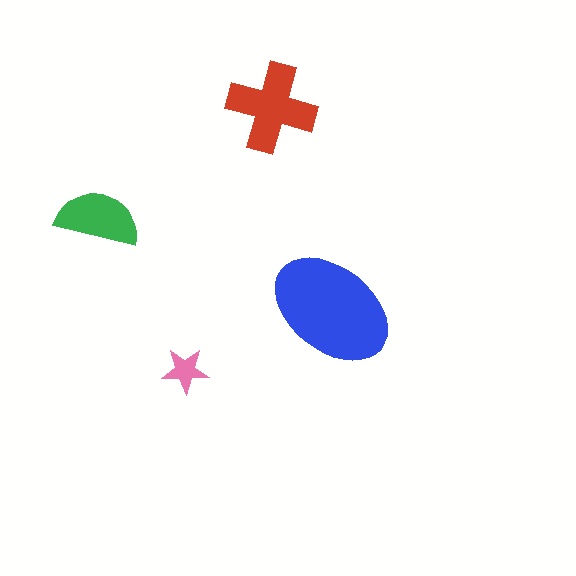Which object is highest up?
The red cross is topmost.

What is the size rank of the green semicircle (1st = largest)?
3rd.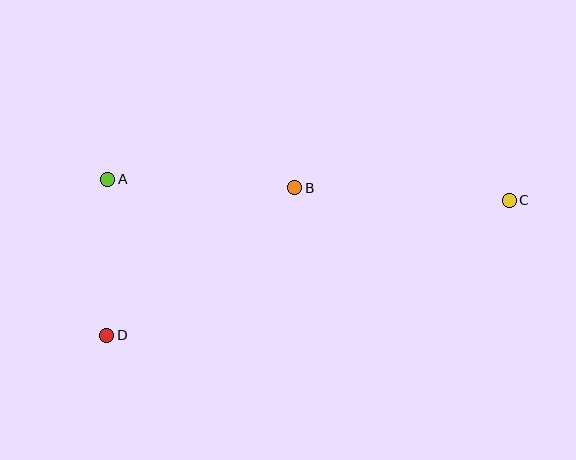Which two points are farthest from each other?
Points C and D are farthest from each other.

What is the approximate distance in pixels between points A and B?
The distance between A and B is approximately 187 pixels.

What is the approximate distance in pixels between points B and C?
The distance between B and C is approximately 215 pixels.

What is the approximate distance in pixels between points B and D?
The distance between B and D is approximately 239 pixels.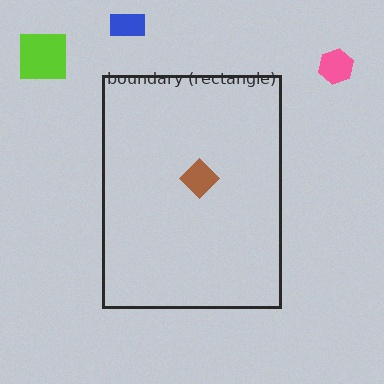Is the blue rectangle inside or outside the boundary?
Outside.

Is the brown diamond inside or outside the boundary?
Inside.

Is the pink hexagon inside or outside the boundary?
Outside.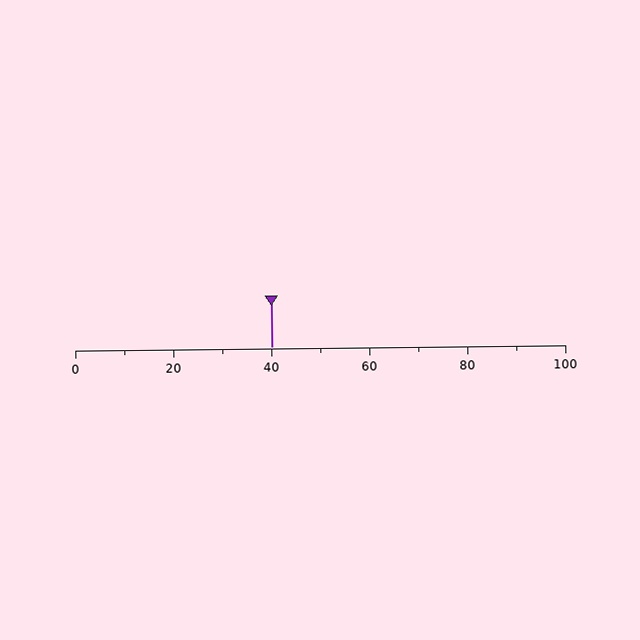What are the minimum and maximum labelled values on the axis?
The axis runs from 0 to 100.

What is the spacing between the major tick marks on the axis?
The major ticks are spaced 20 apart.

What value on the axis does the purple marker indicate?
The marker indicates approximately 40.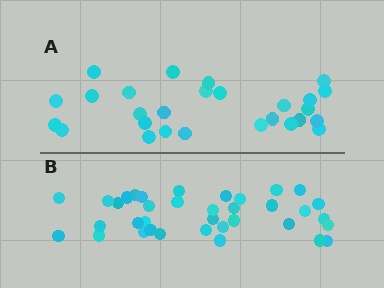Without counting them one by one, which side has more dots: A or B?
Region B (the bottom region) has more dots.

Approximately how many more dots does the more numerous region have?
Region B has roughly 8 or so more dots than region A.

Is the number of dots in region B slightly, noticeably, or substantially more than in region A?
Region B has noticeably more, but not dramatically so. The ratio is roughly 1.3 to 1.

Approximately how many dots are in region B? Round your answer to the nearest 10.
About 40 dots. (The exact count is 36, which rounds to 40.)